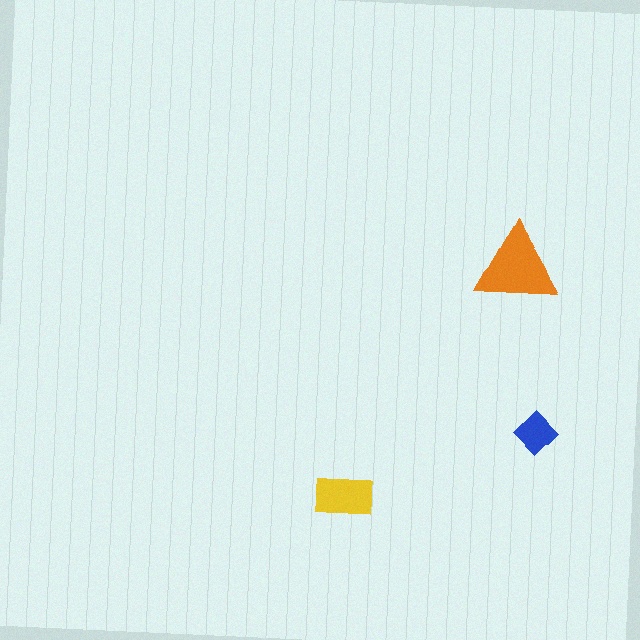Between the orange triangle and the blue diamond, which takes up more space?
The orange triangle.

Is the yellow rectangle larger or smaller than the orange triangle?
Smaller.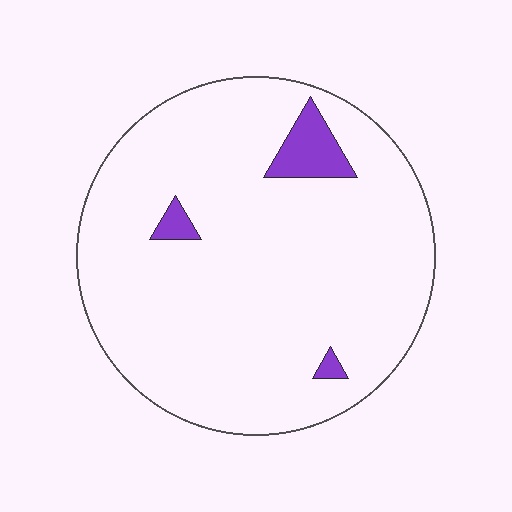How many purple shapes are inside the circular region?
3.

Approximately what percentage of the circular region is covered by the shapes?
Approximately 5%.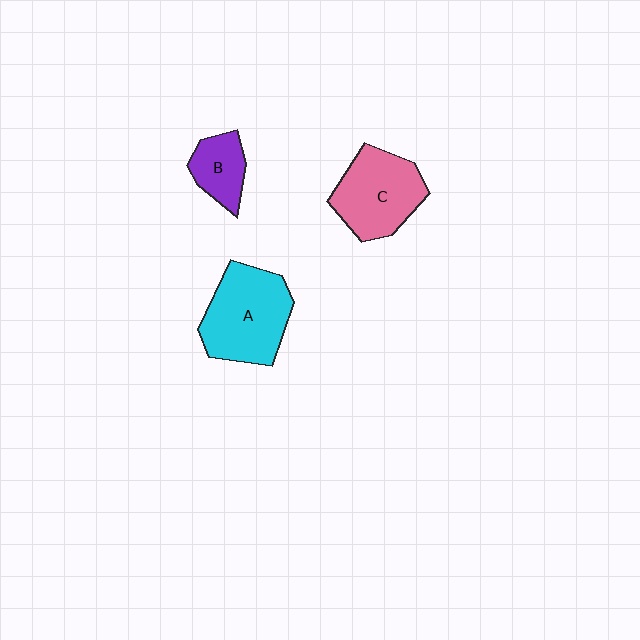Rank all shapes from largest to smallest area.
From largest to smallest: A (cyan), C (pink), B (purple).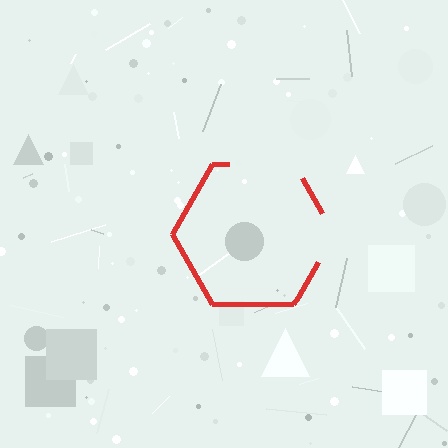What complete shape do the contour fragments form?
The contour fragments form a hexagon.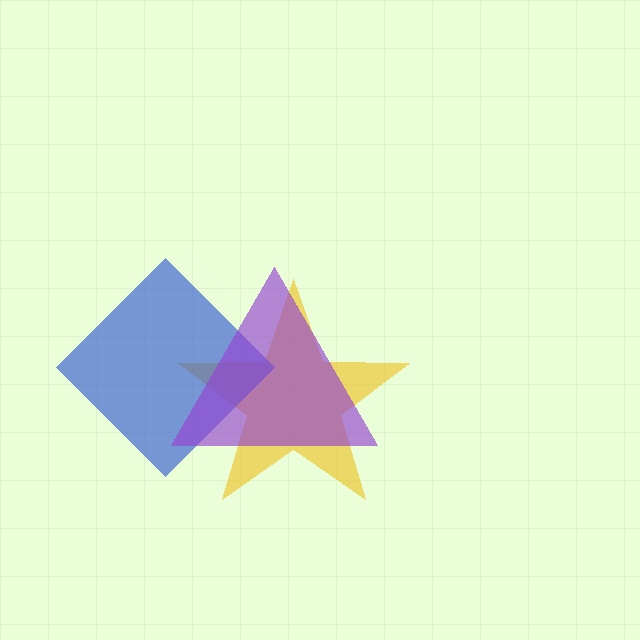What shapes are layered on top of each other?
The layered shapes are: a yellow star, a blue diamond, a purple triangle.